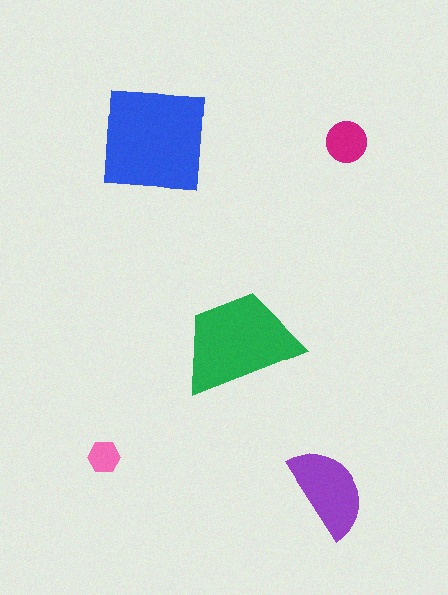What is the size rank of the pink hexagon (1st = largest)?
5th.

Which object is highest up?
The blue square is topmost.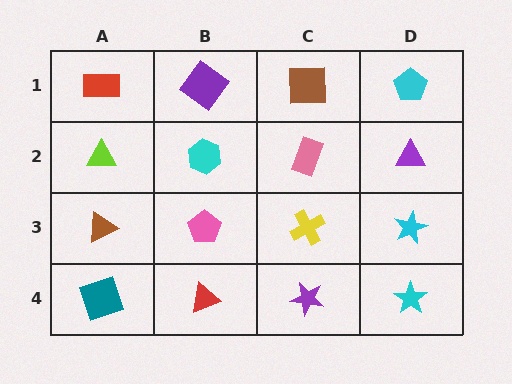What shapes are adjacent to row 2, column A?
A red rectangle (row 1, column A), a brown triangle (row 3, column A), a cyan hexagon (row 2, column B).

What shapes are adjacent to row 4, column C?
A yellow cross (row 3, column C), a red triangle (row 4, column B), a cyan star (row 4, column D).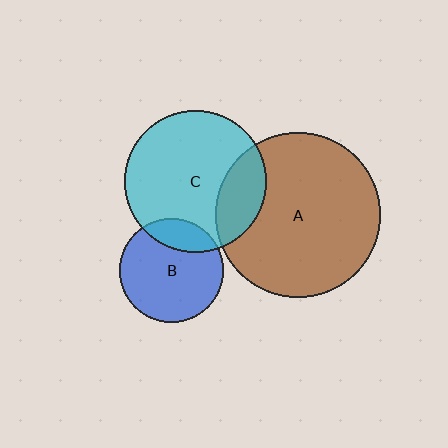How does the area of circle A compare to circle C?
Approximately 1.4 times.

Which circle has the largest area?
Circle A (brown).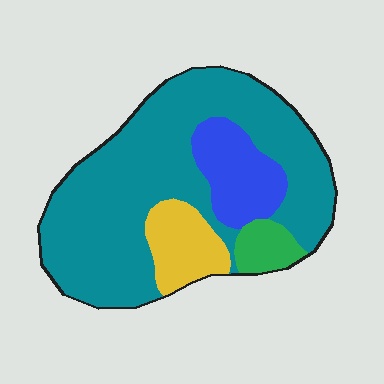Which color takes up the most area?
Teal, at roughly 70%.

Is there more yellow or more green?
Yellow.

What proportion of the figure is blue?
Blue covers roughly 15% of the figure.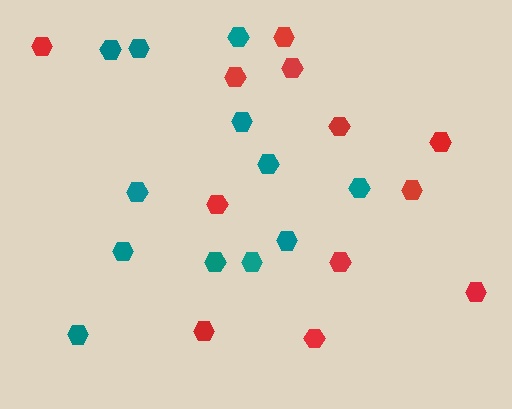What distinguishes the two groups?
There are 2 groups: one group of red hexagons (12) and one group of teal hexagons (12).